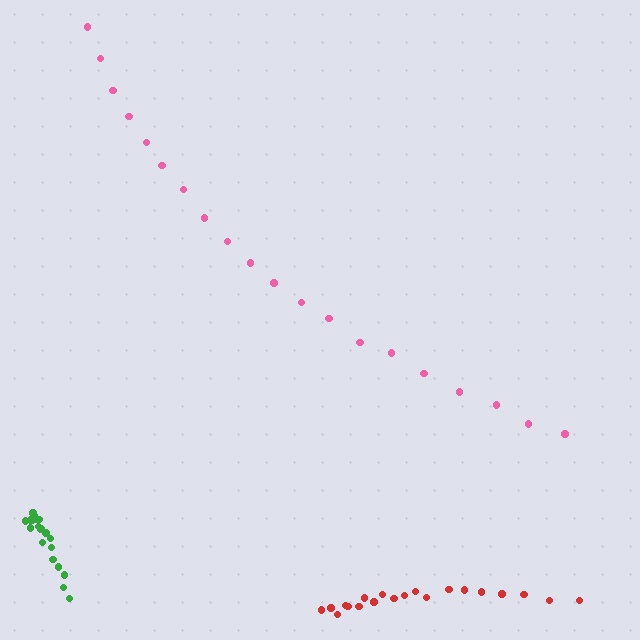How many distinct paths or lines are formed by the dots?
There are 3 distinct paths.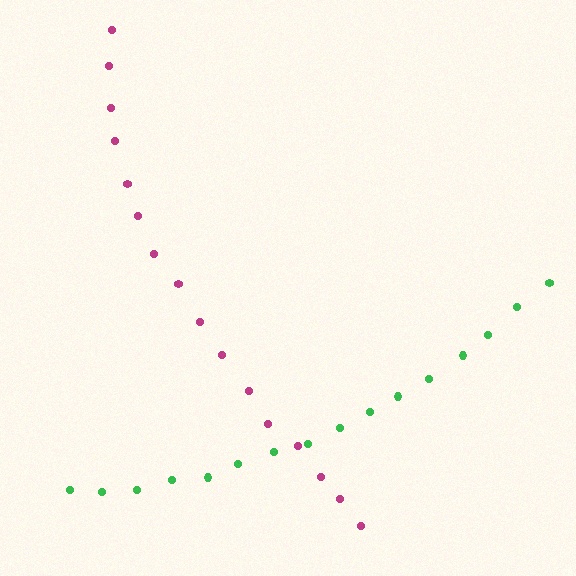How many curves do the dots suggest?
There are 2 distinct paths.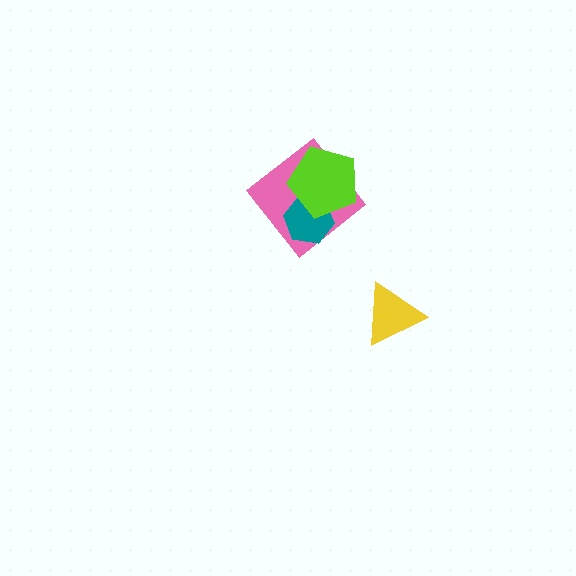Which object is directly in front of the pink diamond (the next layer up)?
The teal hexagon is directly in front of the pink diamond.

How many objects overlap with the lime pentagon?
2 objects overlap with the lime pentagon.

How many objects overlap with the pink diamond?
2 objects overlap with the pink diamond.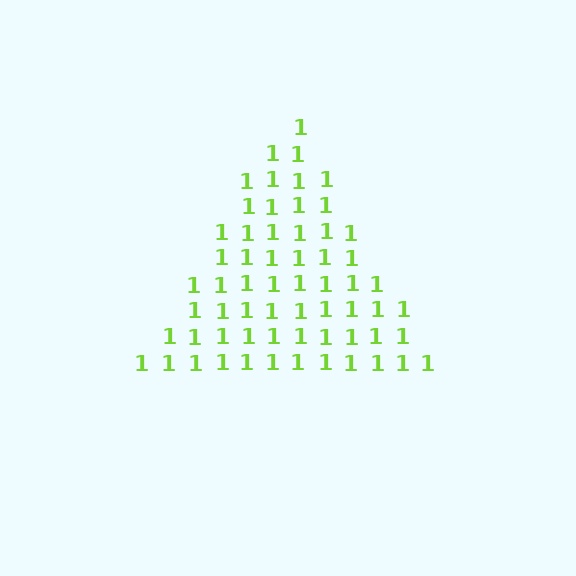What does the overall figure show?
The overall figure shows a triangle.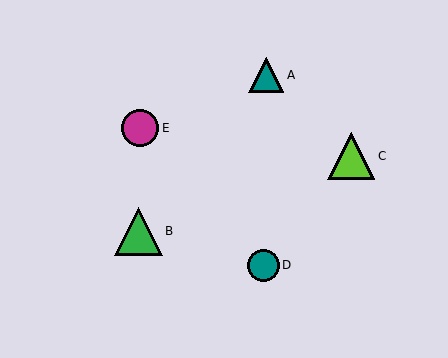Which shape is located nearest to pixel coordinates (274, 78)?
The teal triangle (labeled A) at (266, 75) is nearest to that location.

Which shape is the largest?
The green triangle (labeled B) is the largest.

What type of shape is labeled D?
Shape D is a teal circle.